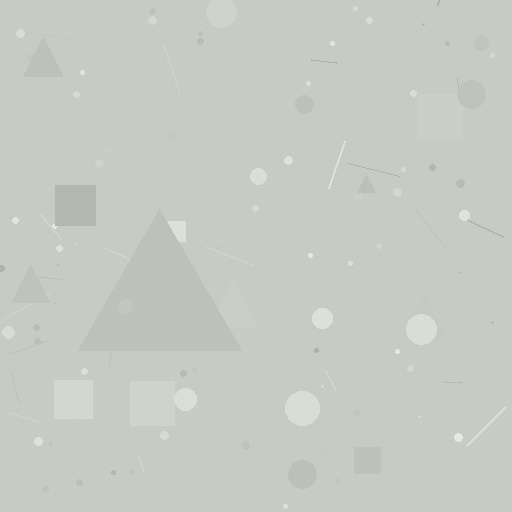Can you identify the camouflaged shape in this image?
The camouflaged shape is a triangle.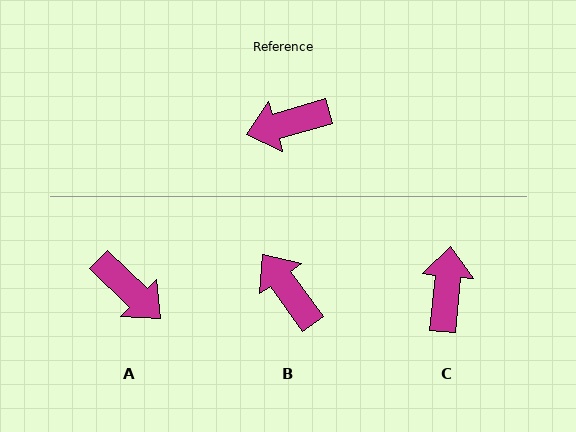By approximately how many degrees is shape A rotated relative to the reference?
Approximately 120 degrees counter-clockwise.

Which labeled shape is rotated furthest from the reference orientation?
A, about 120 degrees away.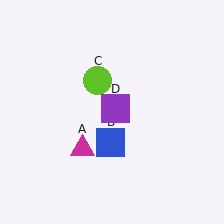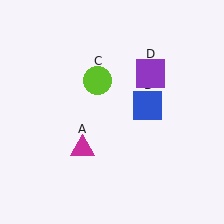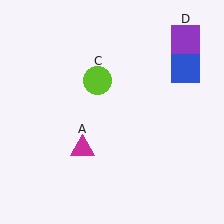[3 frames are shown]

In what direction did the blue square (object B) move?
The blue square (object B) moved up and to the right.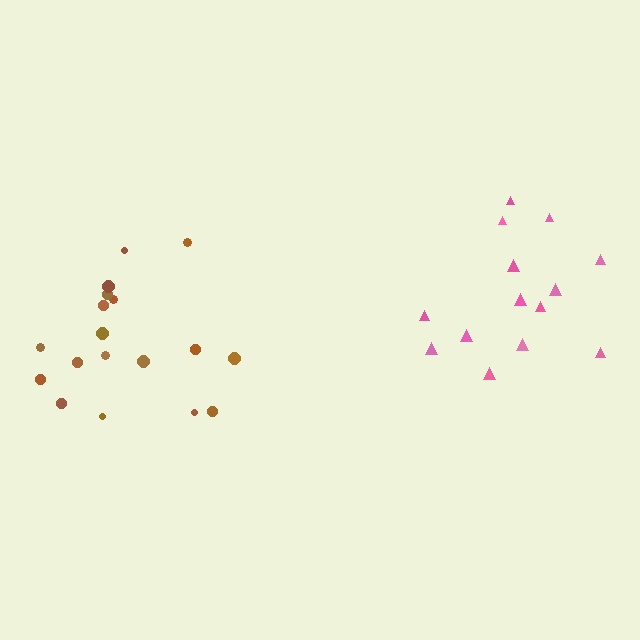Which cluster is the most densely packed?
Brown.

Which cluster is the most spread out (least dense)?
Pink.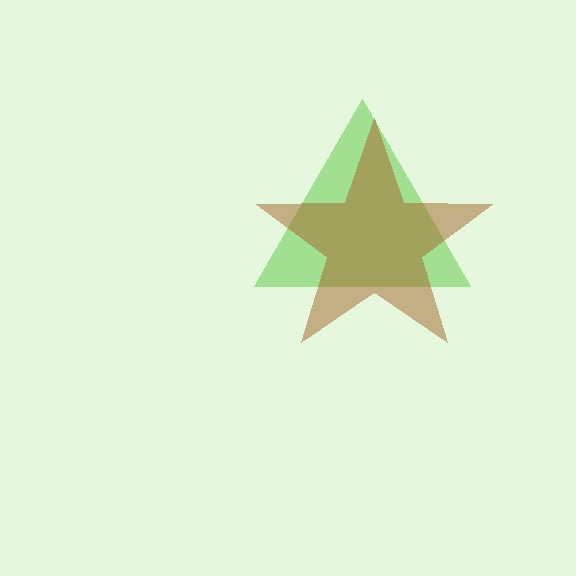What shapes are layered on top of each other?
The layered shapes are: a lime triangle, a brown star.